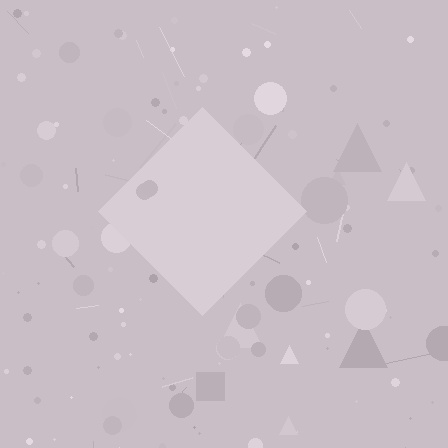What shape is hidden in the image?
A diamond is hidden in the image.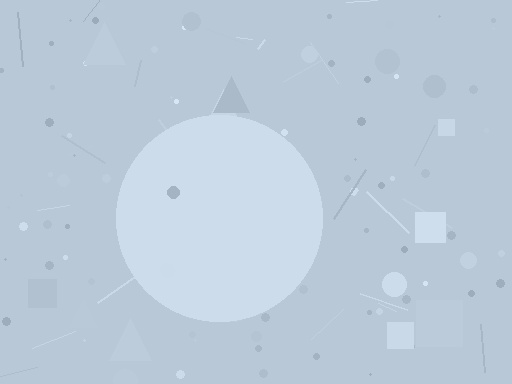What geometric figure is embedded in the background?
A circle is embedded in the background.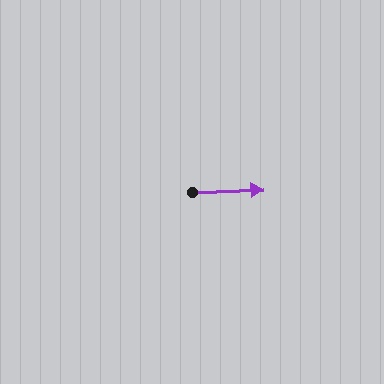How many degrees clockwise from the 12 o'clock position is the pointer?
Approximately 88 degrees.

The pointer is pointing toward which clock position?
Roughly 3 o'clock.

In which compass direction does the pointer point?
East.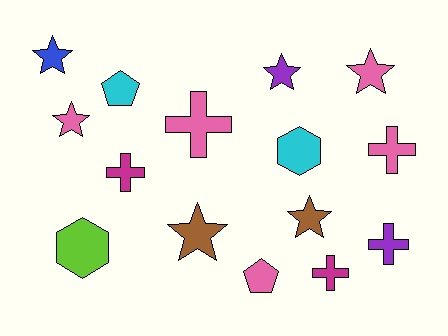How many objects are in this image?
There are 15 objects.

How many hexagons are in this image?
There are 2 hexagons.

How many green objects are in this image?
There are no green objects.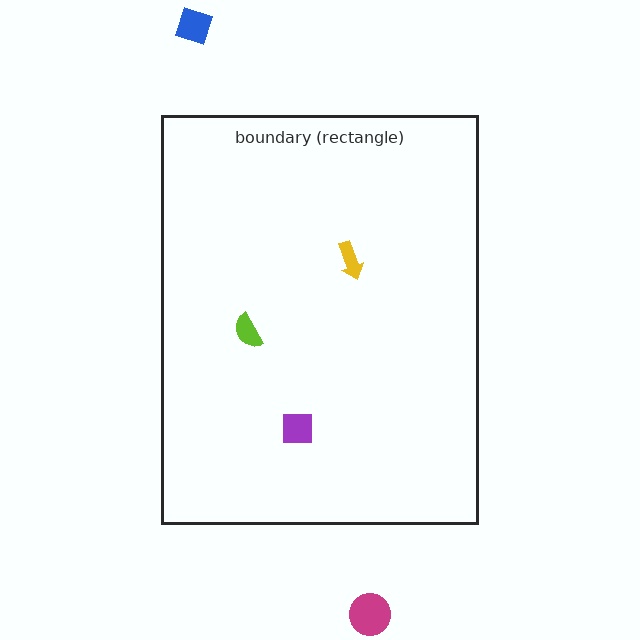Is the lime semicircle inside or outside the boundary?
Inside.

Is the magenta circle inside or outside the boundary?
Outside.